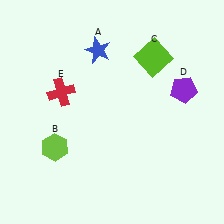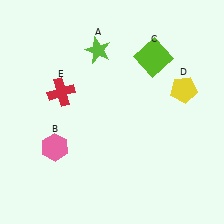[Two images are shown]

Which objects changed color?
A changed from blue to lime. B changed from lime to pink. D changed from purple to yellow.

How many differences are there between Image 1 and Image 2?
There are 3 differences between the two images.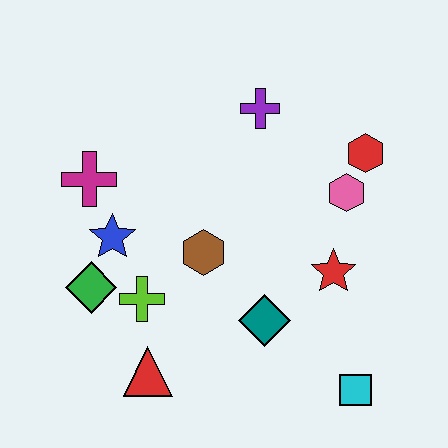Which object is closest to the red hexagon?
The pink hexagon is closest to the red hexagon.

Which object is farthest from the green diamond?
The red hexagon is farthest from the green diamond.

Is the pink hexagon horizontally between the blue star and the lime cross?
No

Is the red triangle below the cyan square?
No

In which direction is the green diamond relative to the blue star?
The green diamond is below the blue star.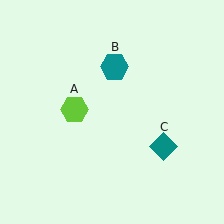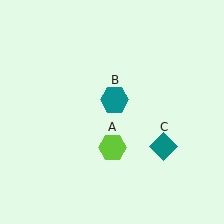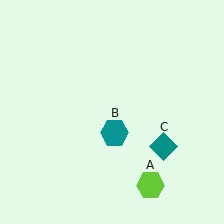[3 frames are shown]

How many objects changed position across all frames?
2 objects changed position: lime hexagon (object A), teal hexagon (object B).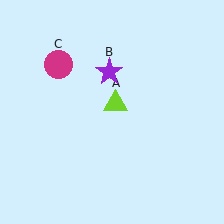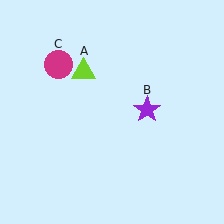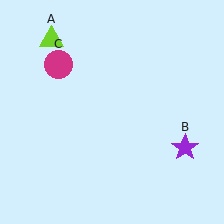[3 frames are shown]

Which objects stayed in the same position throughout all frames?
Magenta circle (object C) remained stationary.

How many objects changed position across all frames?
2 objects changed position: lime triangle (object A), purple star (object B).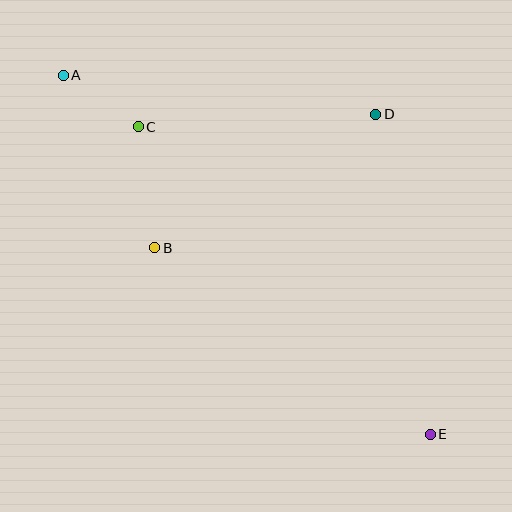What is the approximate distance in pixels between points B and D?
The distance between B and D is approximately 258 pixels.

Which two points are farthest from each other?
Points A and E are farthest from each other.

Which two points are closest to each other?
Points A and C are closest to each other.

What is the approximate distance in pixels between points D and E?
The distance between D and E is approximately 325 pixels.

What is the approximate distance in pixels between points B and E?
The distance between B and E is approximately 332 pixels.